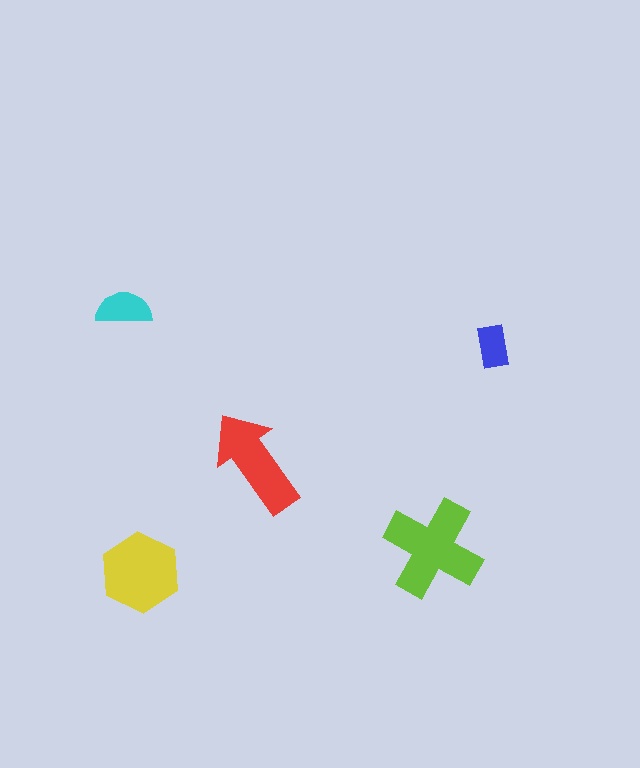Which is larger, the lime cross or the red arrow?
The lime cross.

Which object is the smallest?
The blue rectangle.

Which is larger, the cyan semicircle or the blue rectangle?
The cyan semicircle.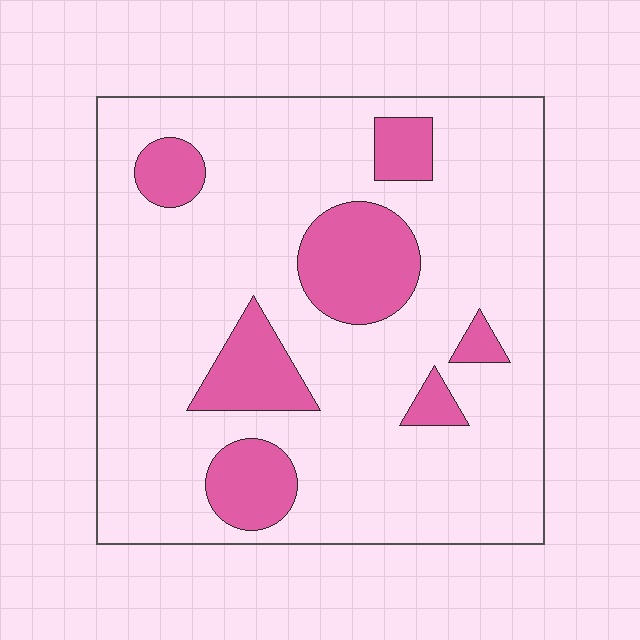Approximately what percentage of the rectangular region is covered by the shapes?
Approximately 20%.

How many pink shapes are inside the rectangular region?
7.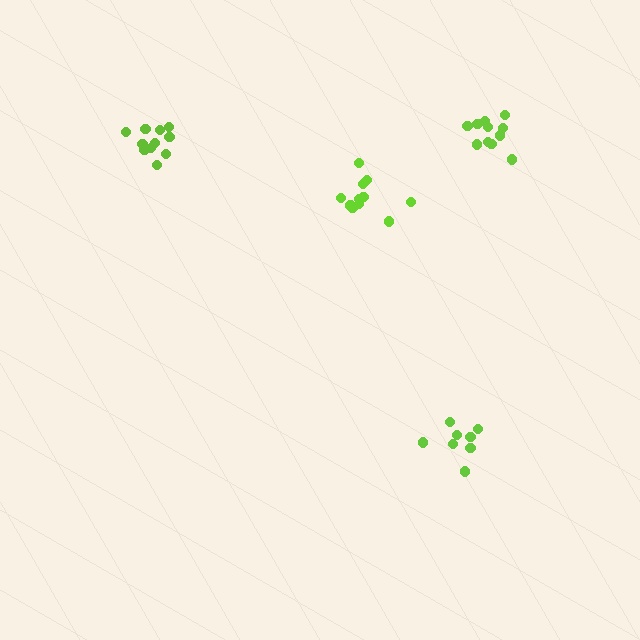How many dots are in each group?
Group 1: 8 dots, Group 2: 11 dots, Group 3: 11 dots, Group 4: 11 dots (41 total).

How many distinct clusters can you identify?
There are 4 distinct clusters.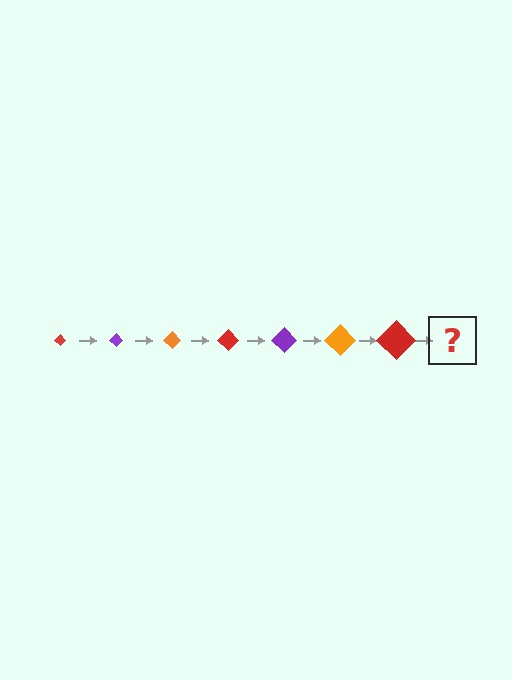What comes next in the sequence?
The next element should be a purple diamond, larger than the previous one.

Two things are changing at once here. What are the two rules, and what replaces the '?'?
The two rules are that the diamond grows larger each step and the color cycles through red, purple, and orange. The '?' should be a purple diamond, larger than the previous one.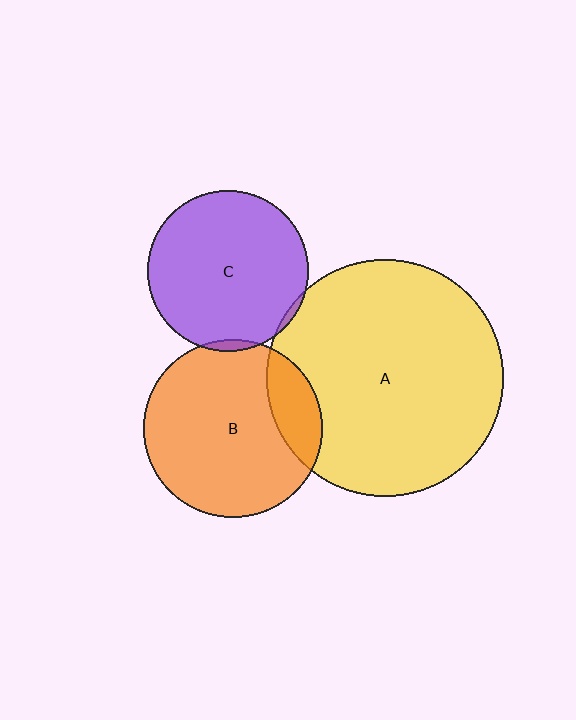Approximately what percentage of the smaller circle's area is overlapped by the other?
Approximately 15%.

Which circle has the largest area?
Circle A (yellow).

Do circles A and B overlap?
Yes.